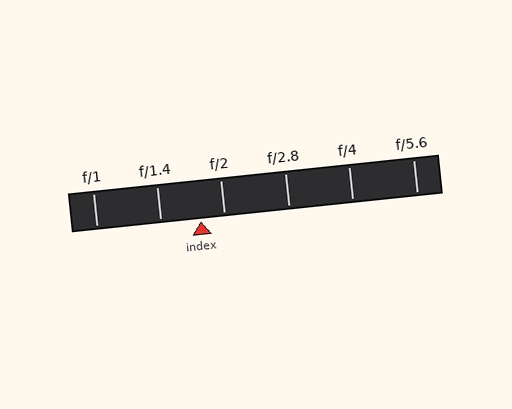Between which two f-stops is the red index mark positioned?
The index mark is between f/1.4 and f/2.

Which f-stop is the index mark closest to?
The index mark is closest to f/2.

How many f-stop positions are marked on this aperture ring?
There are 6 f-stop positions marked.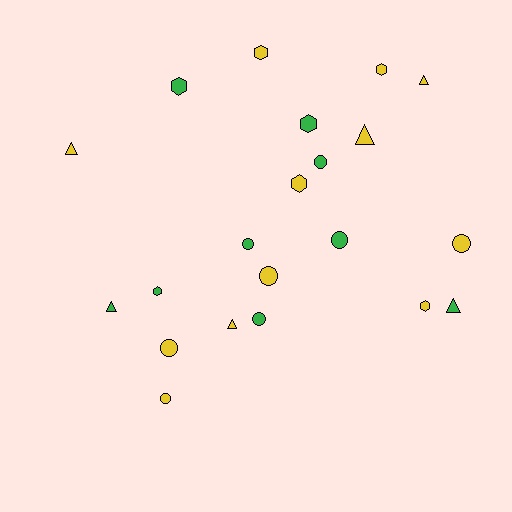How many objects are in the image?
There are 21 objects.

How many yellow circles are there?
There are 4 yellow circles.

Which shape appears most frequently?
Circle, with 8 objects.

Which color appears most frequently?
Yellow, with 12 objects.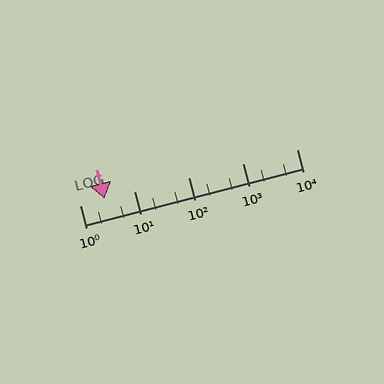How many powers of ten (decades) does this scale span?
The scale spans 4 decades, from 1 to 10000.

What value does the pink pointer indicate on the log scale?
The pointer indicates approximately 2.9.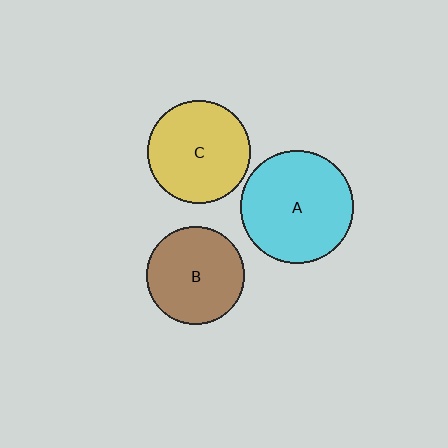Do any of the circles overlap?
No, none of the circles overlap.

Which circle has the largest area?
Circle A (cyan).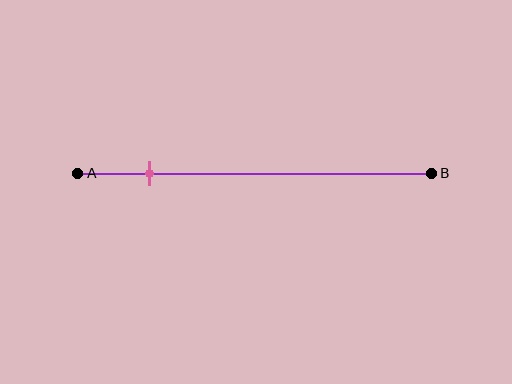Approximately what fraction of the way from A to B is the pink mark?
The pink mark is approximately 20% of the way from A to B.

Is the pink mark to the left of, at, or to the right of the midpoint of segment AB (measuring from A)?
The pink mark is to the left of the midpoint of segment AB.